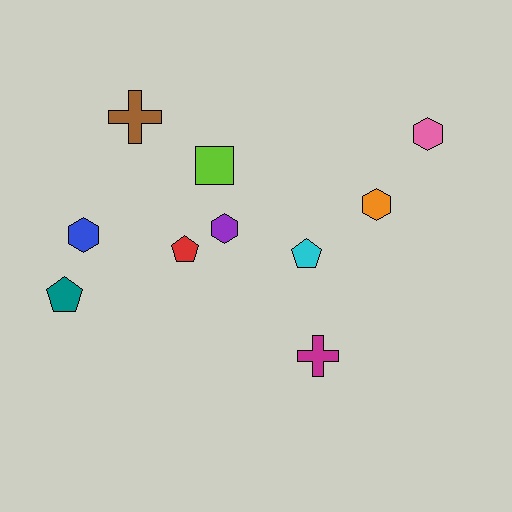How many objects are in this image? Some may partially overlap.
There are 10 objects.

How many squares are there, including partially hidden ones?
There is 1 square.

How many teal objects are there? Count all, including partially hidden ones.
There is 1 teal object.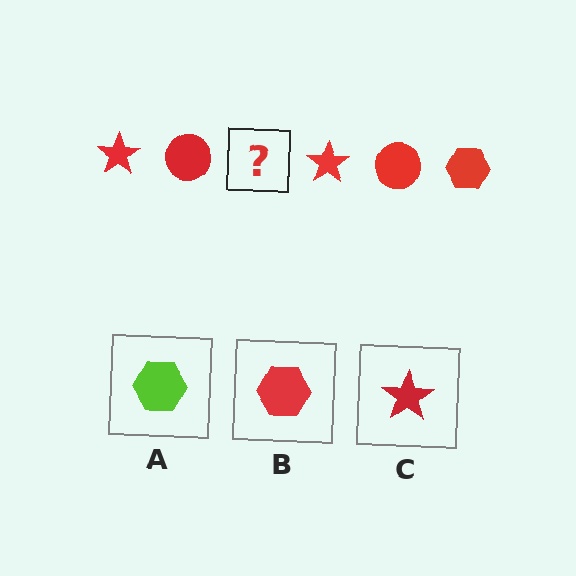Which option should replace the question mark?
Option B.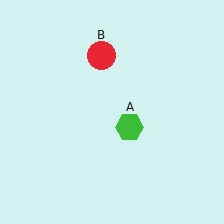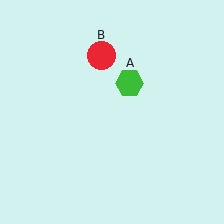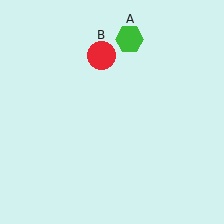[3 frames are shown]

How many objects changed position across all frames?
1 object changed position: green hexagon (object A).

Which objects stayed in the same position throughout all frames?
Red circle (object B) remained stationary.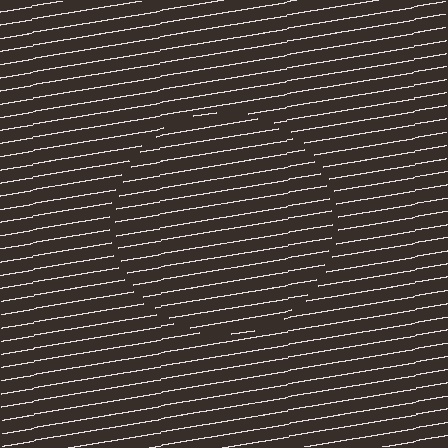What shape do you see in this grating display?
An illusory circle. The interior of the shape contains the same grating, shifted by half a period — the contour is defined by the phase discontinuity where line-ends from the inner and outer gratings abut.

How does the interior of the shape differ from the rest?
The interior of the shape contains the same grating, shifted by half a period — the contour is defined by the phase discontinuity where line-ends from the inner and outer gratings abut.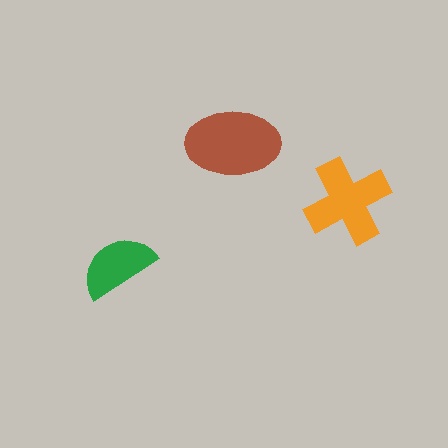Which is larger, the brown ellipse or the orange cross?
The brown ellipse.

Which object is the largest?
The brown ellipse.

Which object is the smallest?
The green semicircle.